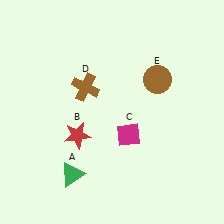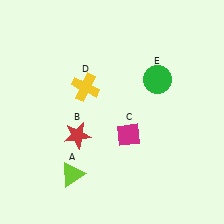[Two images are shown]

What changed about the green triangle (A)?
In Image 1, A is green. In Image 2, it changed to lime.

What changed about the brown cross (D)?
In Image 1, D is brown. In Image 2, it changed to yellow.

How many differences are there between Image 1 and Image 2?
There are 3 differences between the two images.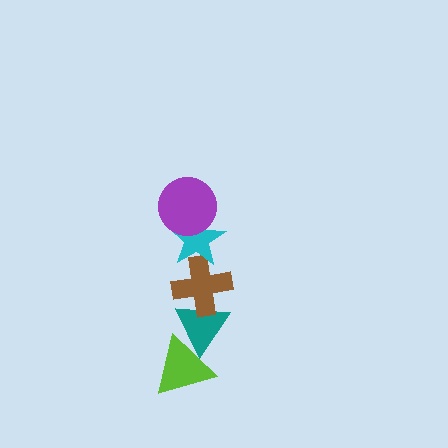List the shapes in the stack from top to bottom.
From top to bottom: the purple circle, the cyan star, the brown cross, the teal triangle, the lime triangle.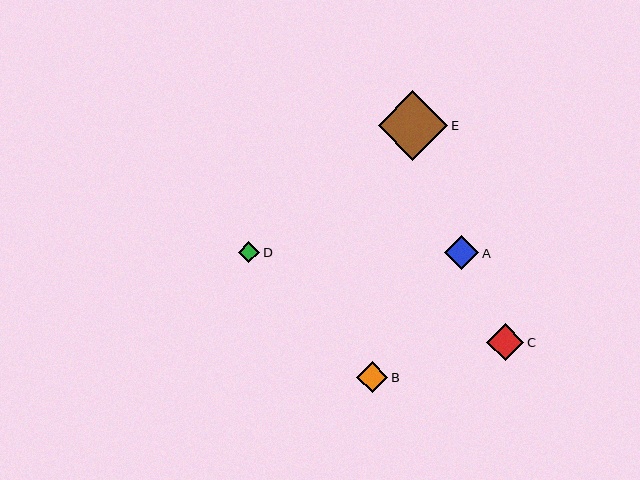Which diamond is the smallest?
Diamond D is the smallest with a size of approximately 21 pixels.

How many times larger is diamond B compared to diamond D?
Diamond B is approximately 1.5 times the size of diamond D.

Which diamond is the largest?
Diamond E is the largest with a size of approximately 70 pixels.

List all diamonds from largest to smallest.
From largest to smallest: E, C, A, B, D.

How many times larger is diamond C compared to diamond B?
Diamond C is approximately 1.2 times the size of diamond B.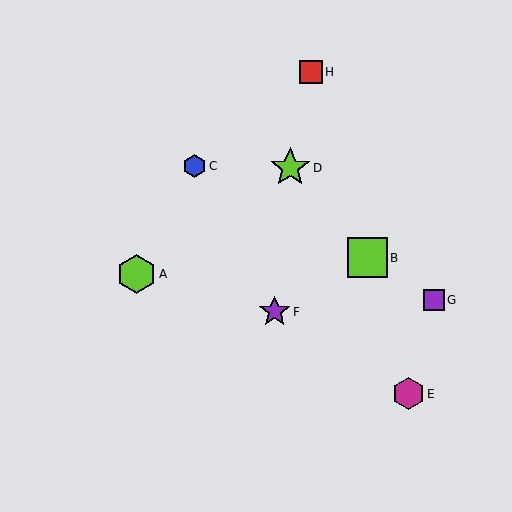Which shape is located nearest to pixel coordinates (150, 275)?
The lime hexagon (labeled A) at (136, 274) is nearest to that location.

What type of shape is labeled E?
Shape E is a magenta hexagon.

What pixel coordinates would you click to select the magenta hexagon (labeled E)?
Click at (408, 394) to select the magenta hexagon E.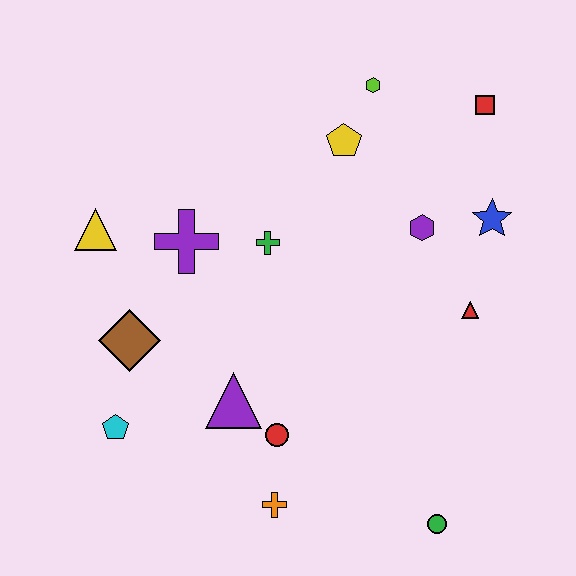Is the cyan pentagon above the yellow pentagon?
No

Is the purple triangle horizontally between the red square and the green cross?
No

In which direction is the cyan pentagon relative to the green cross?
The cyan pentagon is below the green cross.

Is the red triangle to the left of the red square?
Yes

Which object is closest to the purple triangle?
The red circle is closest to the purple triangle.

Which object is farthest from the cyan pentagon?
The red square is farthest from the cyan pentagon.